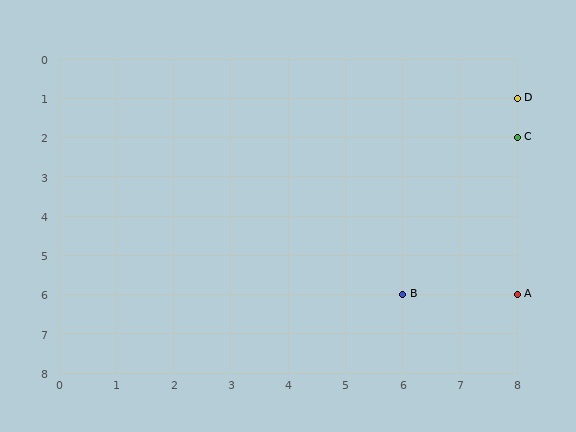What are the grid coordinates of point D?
Point D is at grid coordinates (8, 1).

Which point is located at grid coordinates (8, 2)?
Point C is at (8, 2).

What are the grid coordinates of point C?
Point C is at grid coordinates (8, 2).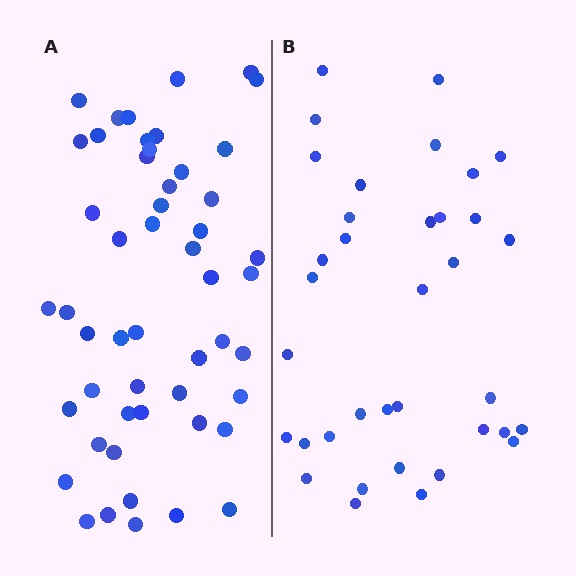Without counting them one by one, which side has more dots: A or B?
Region A (the left region) has more dots.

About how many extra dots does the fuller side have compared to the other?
Region A has approximately 15 more dots than region B.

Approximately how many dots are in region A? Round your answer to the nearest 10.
About 50 dots. (The exact count is 51, which rounds to 50.)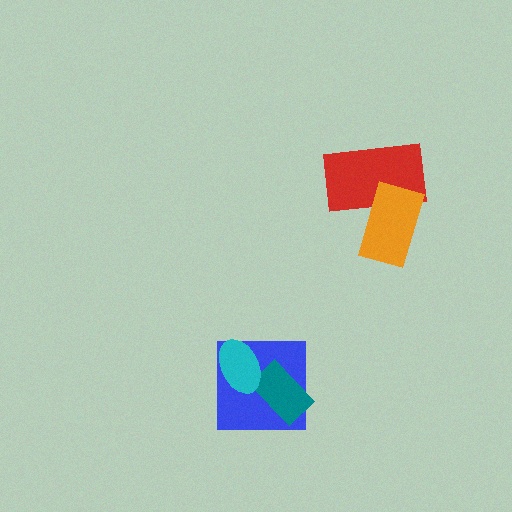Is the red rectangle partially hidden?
Yes, it is partially covered by another shape.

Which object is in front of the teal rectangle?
The cyan ellipse is in front of the teal rectangle.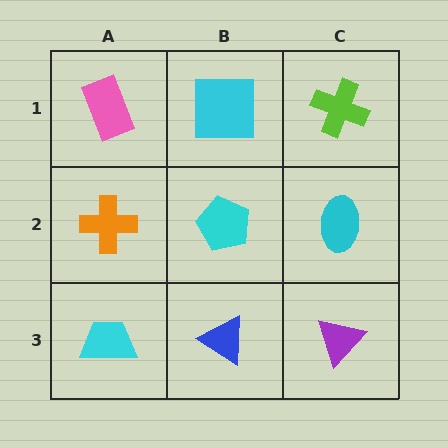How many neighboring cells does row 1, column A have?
2.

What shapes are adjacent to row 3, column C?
A cyan ellipse (row 2, column C), a blue triangle (row 3, column B).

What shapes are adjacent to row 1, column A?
An orange cross (row 2, column A), a cyan square (row 1, column B).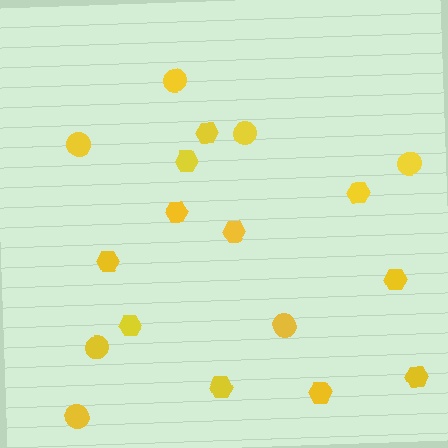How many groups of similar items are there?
There are 2 groups: one group of hexagons (11) and one group of circles (7).